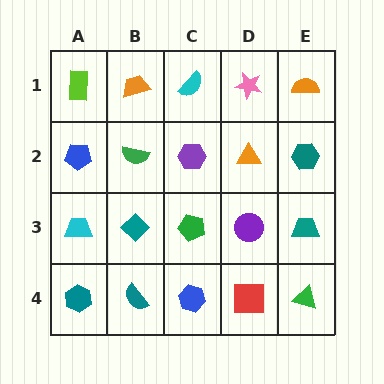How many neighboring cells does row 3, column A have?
3.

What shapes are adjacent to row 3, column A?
A blue pentagon (row 2, column A), a teal hexagon (row 4, column A), a teal diamond (row 3, column B).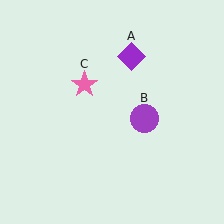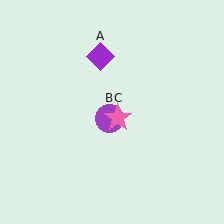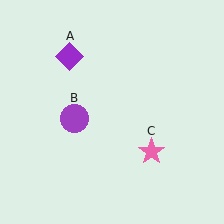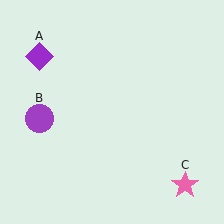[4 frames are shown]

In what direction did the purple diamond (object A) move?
The purple diamond (object A) moved left.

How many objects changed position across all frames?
3 objects changed position: purple diamond (object A), purple circle (object B), pink star (object C).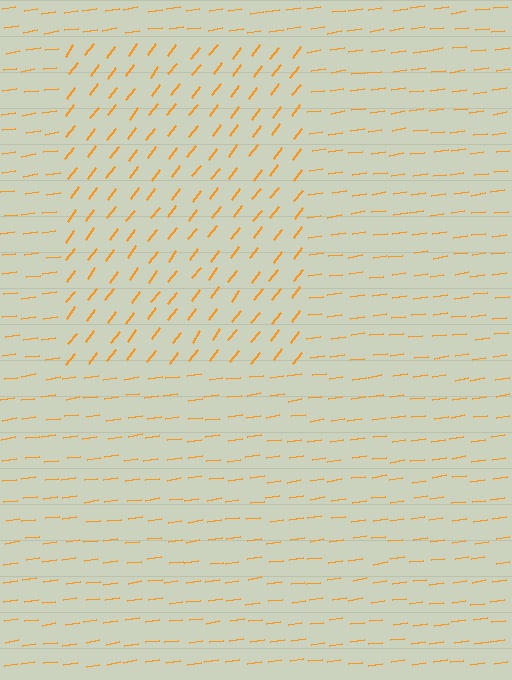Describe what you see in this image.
The image is filled with small orange line segments. A rectangle region in the image has lines oriented differently from the surrounding lines, creating a visible texture boundary.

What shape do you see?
I see a rectangle.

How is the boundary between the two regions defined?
The boundary is defined purely by a change in line orientation (approximately 45 degrees difference). All lines are the same color and thickness.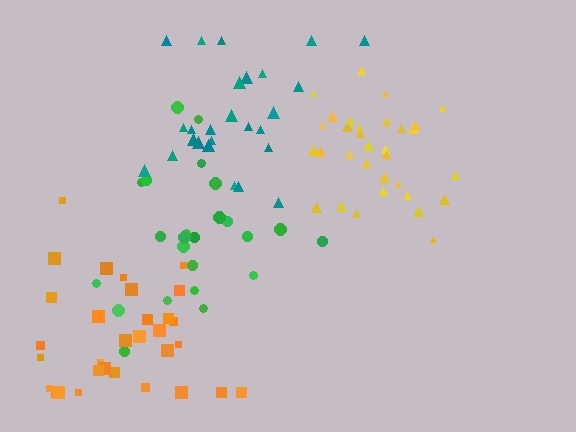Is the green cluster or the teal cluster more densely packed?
Teal.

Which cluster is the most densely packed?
Yellow.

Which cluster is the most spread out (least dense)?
Orange.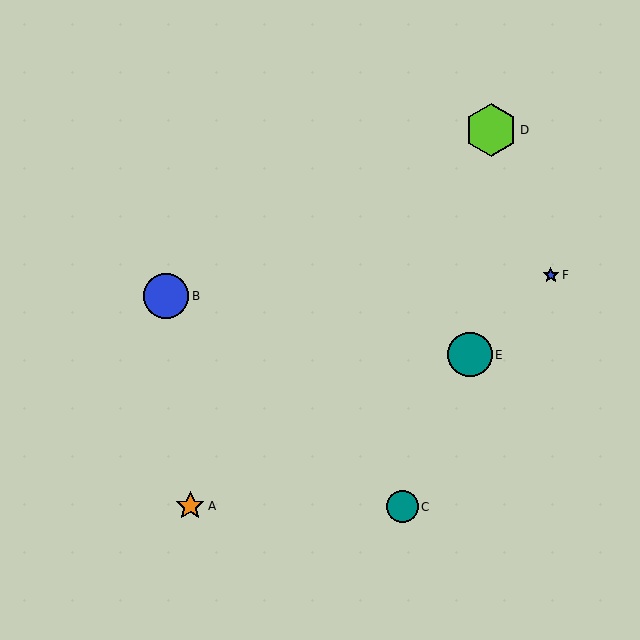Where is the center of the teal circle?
The center of the teal circle is at (470, 355).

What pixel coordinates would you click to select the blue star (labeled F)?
Click at (551, 275) to select the blue star F.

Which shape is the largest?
The lime hexagon (labeled D) is the largest.